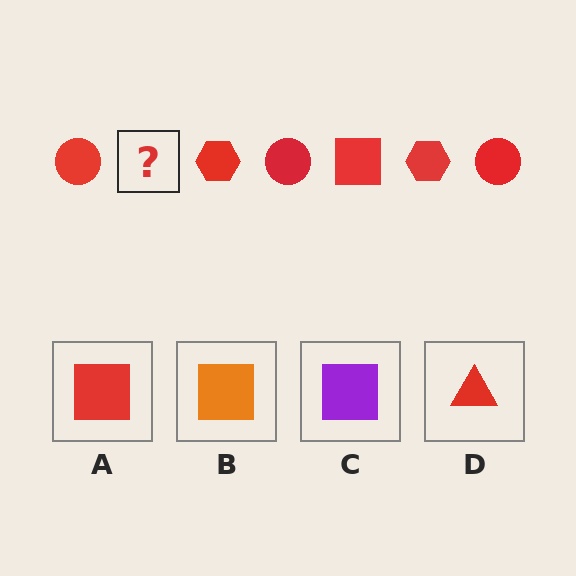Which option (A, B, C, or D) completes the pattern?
A.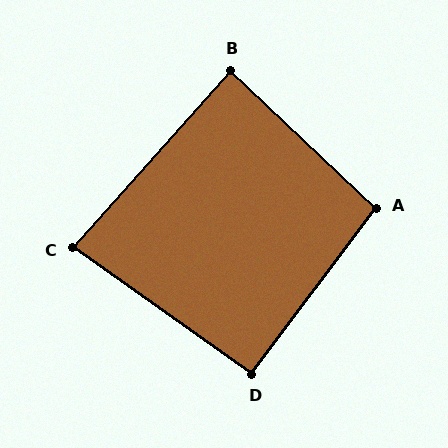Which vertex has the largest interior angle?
A, at approximately 96 degrees.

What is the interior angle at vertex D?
Approximately 92 degrees (approximately right).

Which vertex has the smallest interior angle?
C, at approximately 84 degrees.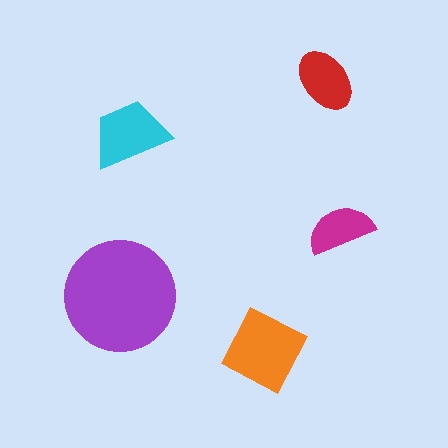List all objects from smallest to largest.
The magenta semicircle, the red ellipse, the cyan trapezoid, the orange diamond, the purple circle.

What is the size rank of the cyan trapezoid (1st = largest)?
3rd.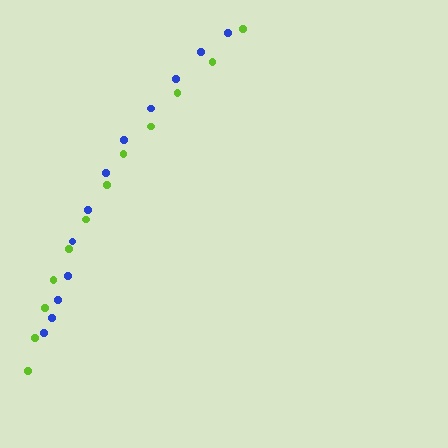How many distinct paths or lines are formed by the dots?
There are 2 distinct paths.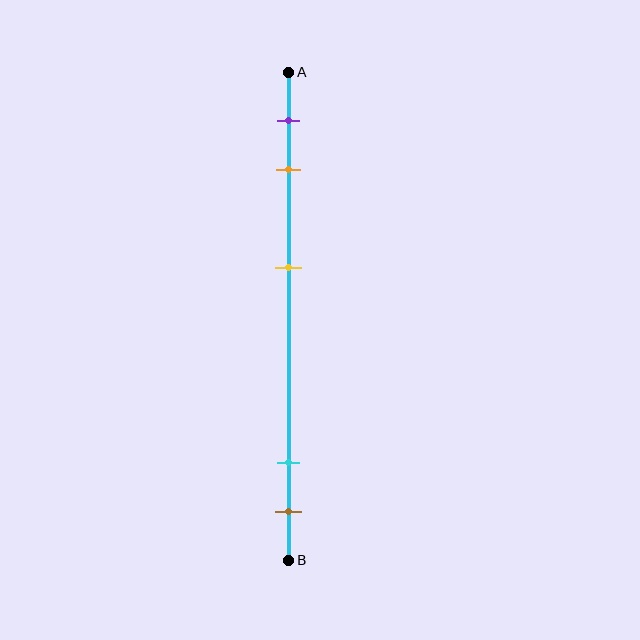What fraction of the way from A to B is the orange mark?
The orange mark is approximately 20% (0.2) of the way from A to B.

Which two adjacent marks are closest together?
The cyan and brown marks are the closest adjacent pair.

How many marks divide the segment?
There are 5 marks dividing the segment.